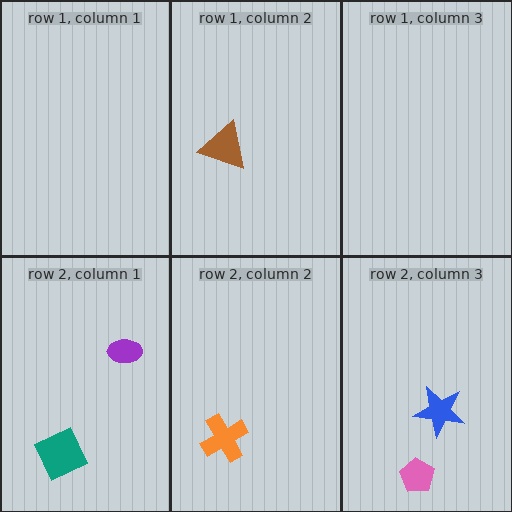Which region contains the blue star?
The row 2, column 3 region.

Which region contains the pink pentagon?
The row 2, column 3 region.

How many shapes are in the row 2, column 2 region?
1.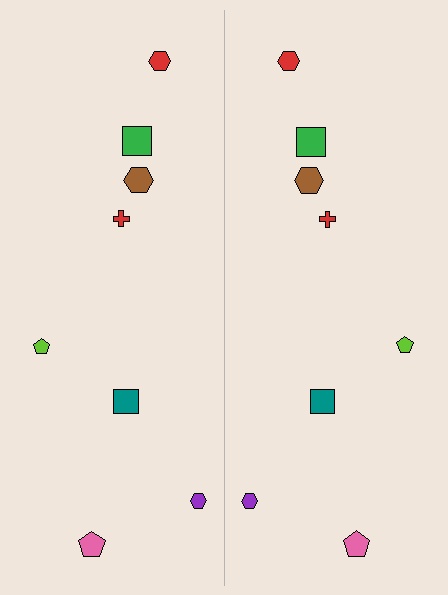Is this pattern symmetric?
Yes, this pattern has bilateral (reflection) symmetry.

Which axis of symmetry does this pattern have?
The pattern has a vertical axis of symmetry running through the center of the image.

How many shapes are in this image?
There are 16 shapes in this image.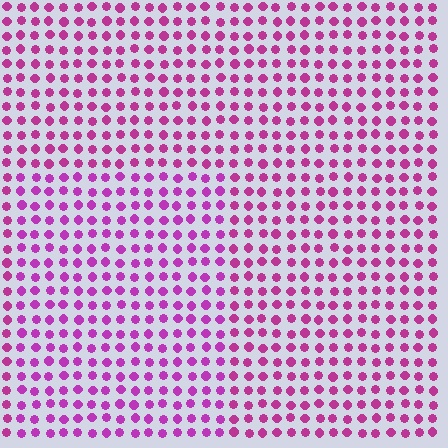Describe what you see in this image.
The image is filled with small magenta elements in a uniform arrangement. A rectangle-shaped region is visible where the elements are tinted to a slightly different hue, forming a subtle color boundary.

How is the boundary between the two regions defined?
The boundary is defined purely by a slight shift in hue (about 16 degrees). Spacing, size, and orientation are identical on both sides.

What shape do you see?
I see a rectangle.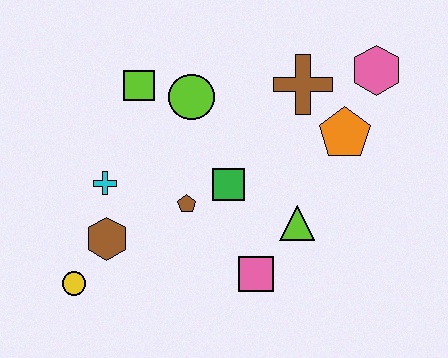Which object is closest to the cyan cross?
The brown hexagon is closest to the cyan cross.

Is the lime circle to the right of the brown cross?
No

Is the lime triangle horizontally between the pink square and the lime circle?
No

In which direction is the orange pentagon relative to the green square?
The orange pentagon is to the right of the green square.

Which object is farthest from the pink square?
The pink hexagon is farthest from the pink square.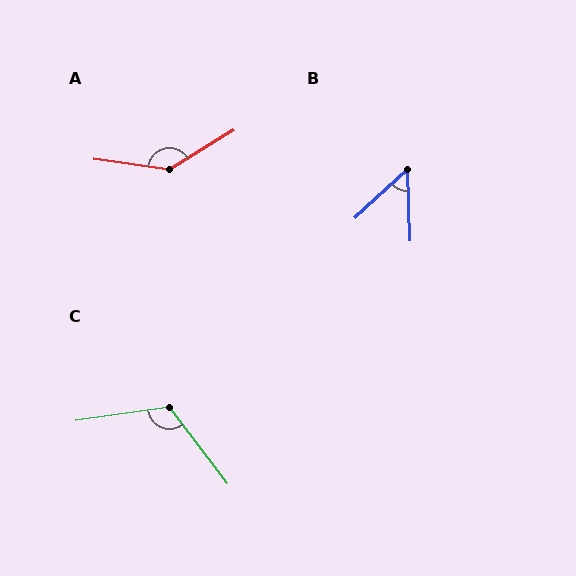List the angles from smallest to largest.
B (49°), C (119°), A (141°).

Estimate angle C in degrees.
Approximately 119 degrees.